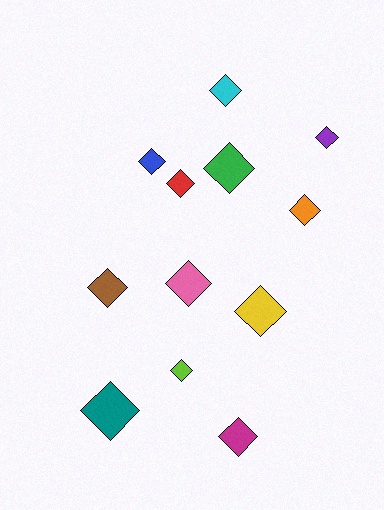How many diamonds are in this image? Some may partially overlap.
There are 12 diamonds.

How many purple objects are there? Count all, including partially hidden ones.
There is 1 purple object.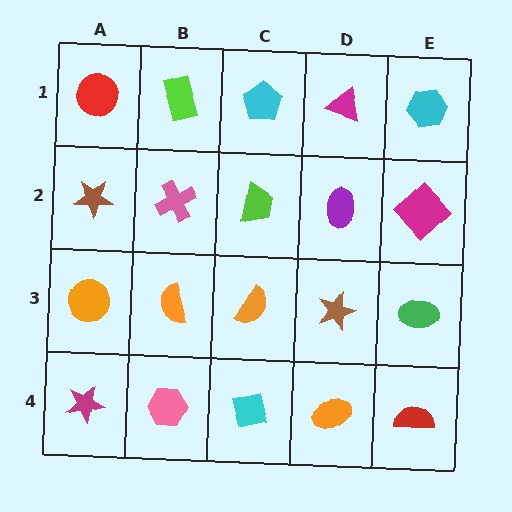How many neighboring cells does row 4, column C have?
3.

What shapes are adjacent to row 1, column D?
A purple ellipse (row 2, column D), a cyan pentagon (row 1, column C), a cyan hexagon (row 1, column E).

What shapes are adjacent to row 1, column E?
A magenta diamond (row 2, column E), a magenta triangle (row 1, column D).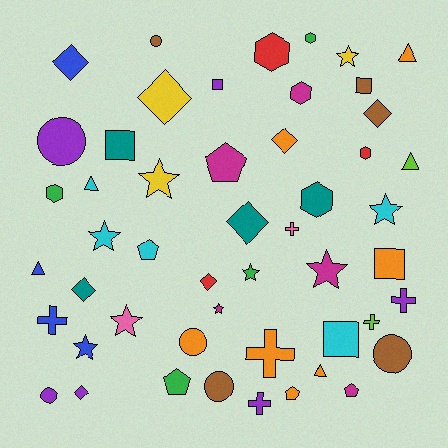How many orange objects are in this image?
There are 7 orange objects.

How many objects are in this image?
There are 50 objects.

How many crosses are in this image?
There are 6 crosses.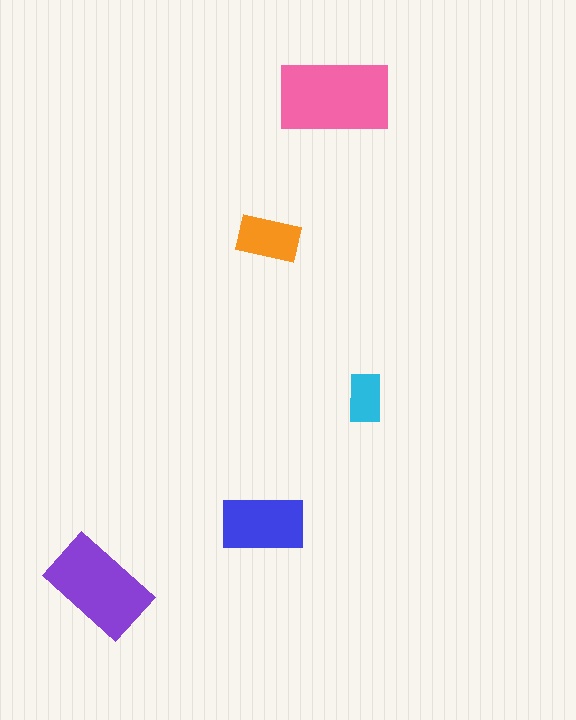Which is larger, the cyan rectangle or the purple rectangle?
The purple one.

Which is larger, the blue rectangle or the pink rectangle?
The pink one.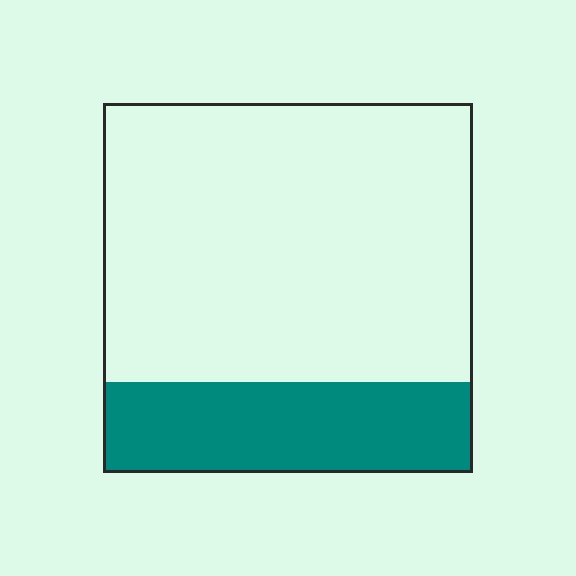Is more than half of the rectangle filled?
No.